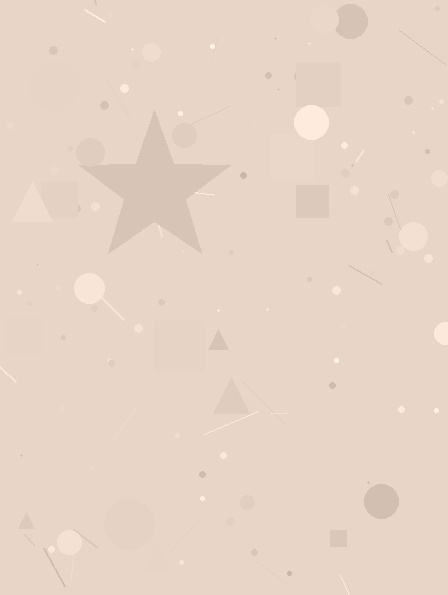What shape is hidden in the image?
A star is hidden in the image.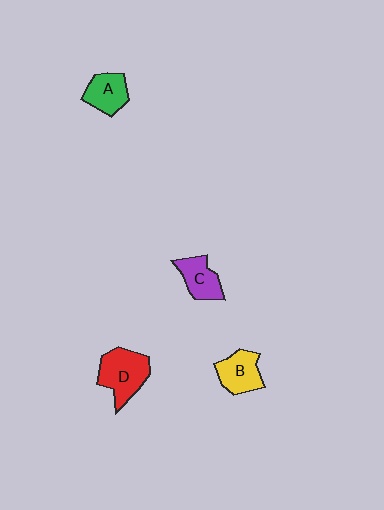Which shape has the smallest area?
Shape A (green).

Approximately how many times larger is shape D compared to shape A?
Approximately 1.5 times.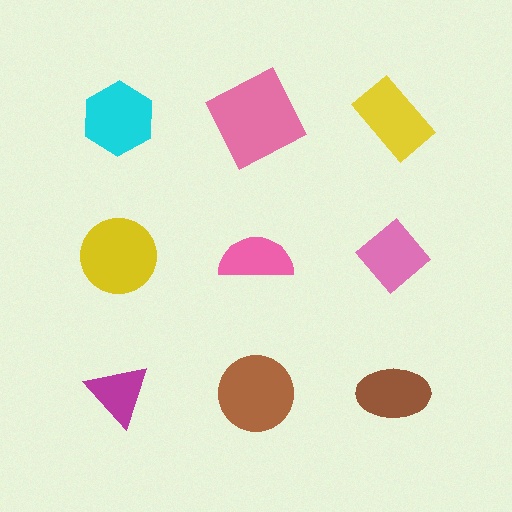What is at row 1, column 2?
A pink square.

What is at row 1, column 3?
A yellow rectangle.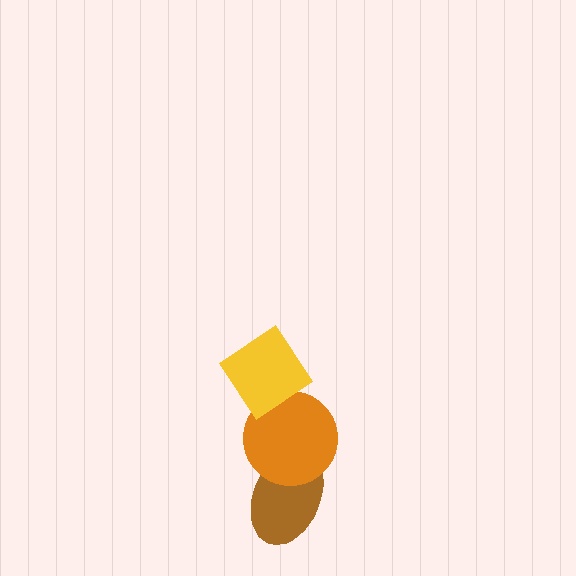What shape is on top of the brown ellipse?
The orange circle is on top of the brown ellipse.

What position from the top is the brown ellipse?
The brown ellipse is 3rd from the top.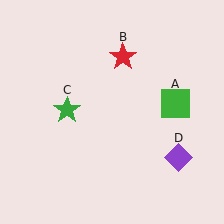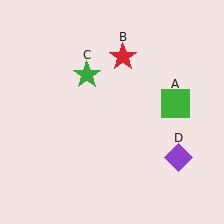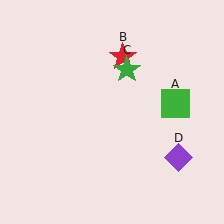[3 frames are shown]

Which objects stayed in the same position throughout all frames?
Green square (object A) and red star (object B) and purple diamond (object D) remained stationary.